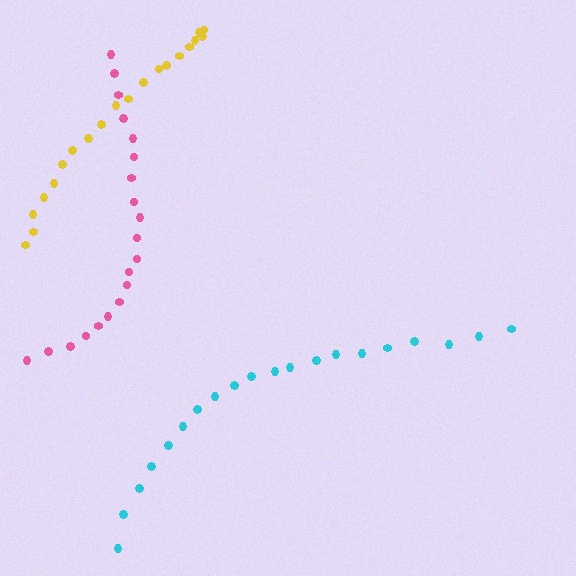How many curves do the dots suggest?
There are 3 distinct paths.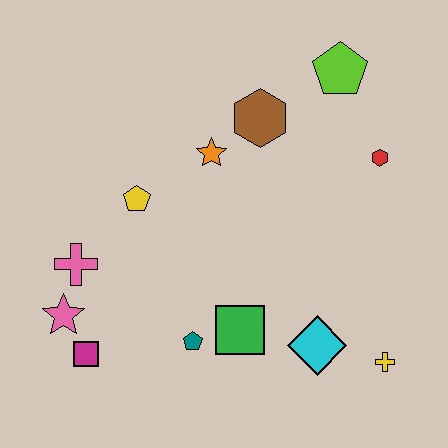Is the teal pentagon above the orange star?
No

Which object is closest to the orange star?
The brown hexagon is closest to the orange star.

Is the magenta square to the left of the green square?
Yes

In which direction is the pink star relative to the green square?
The pink star is to the left of the green square.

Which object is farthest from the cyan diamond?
The lime pentagon is farthest from the cyan diamond.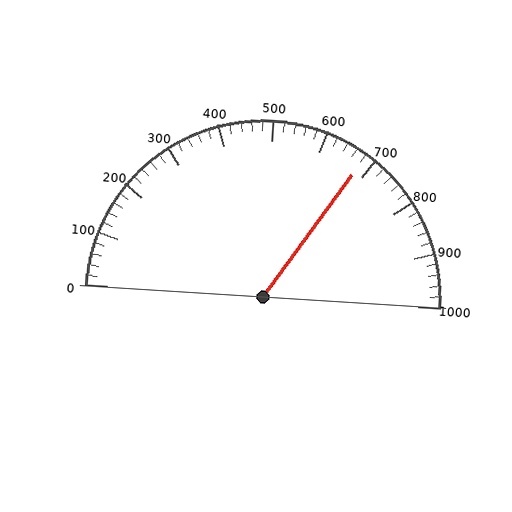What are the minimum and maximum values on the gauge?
The gauge ranges from 0 to 1000.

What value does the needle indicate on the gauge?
The needle indicates approximately 680.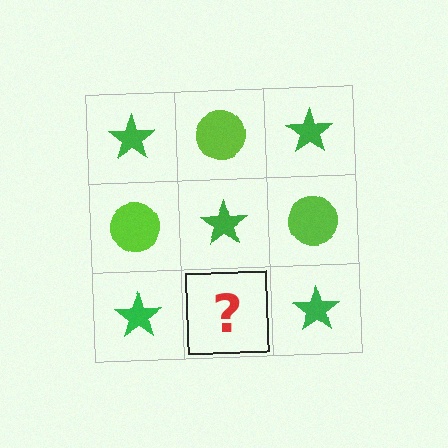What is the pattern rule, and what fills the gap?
The rule is that it alternates green star and lime circle in a checkerboard pattern. The gap should be filled with a lime circle.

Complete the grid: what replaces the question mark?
The question mark should be replaced with a lime circle.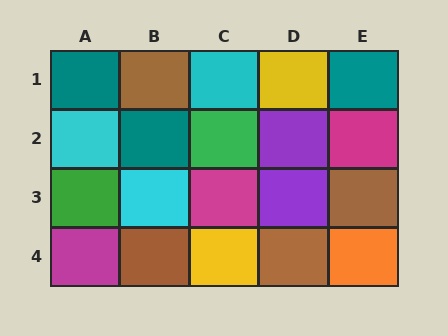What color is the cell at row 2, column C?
Green.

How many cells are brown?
4 cells are brown.